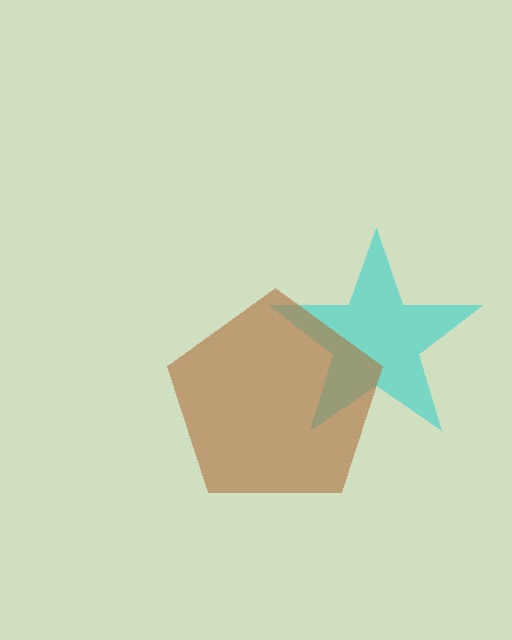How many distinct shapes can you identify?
There are 2 distinct shapes: a cyan star, a brown pentagon.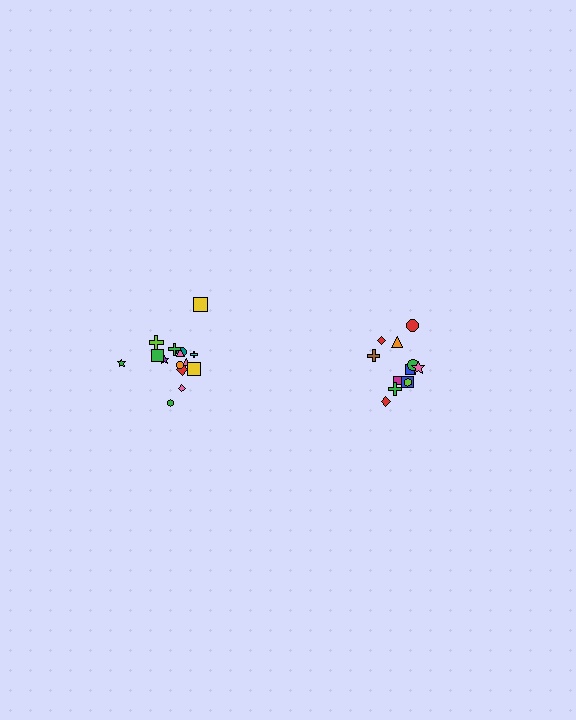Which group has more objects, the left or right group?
The left group.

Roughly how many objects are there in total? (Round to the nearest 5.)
Roughly 25 objects in total.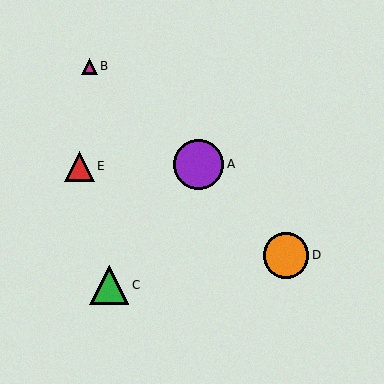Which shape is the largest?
The purple circle (labeled A) is the largest.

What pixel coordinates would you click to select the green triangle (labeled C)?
Click at (109, 285) to select the green triangle C.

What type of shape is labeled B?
Shape B is a magenta triangle.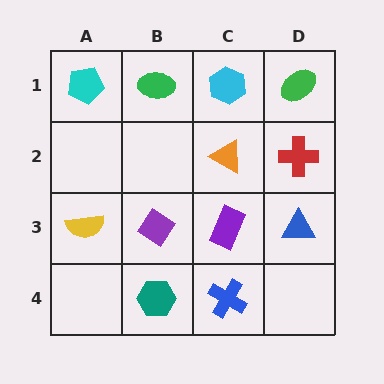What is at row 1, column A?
A cyan pentagon.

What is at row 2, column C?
An orange triangle.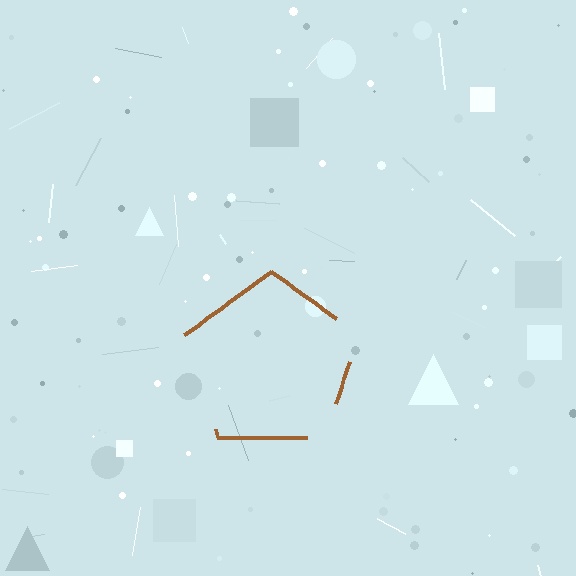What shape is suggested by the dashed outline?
The dashed outline suggests a pentagon.